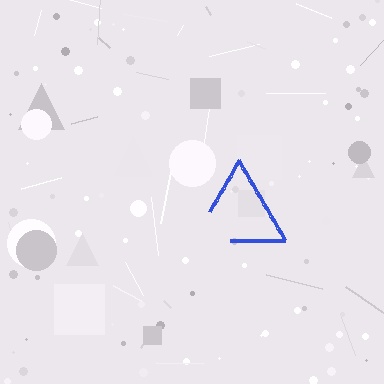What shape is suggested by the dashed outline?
The dashed outline suggests a triangle.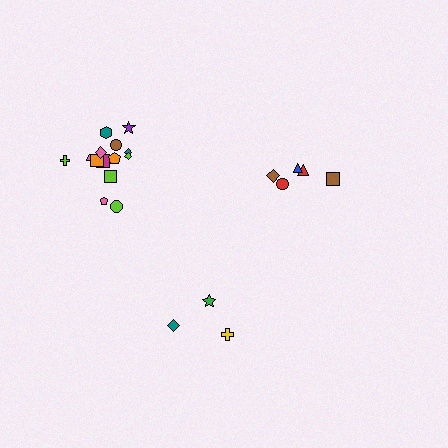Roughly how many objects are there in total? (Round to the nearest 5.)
Roughly 25 objects in total.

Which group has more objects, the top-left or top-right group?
The top-left group.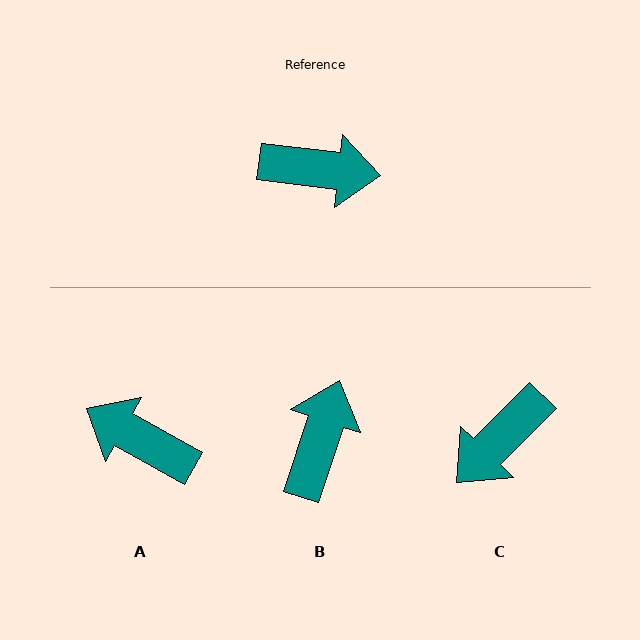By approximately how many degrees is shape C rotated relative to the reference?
Approximately 128 degrees clockwise.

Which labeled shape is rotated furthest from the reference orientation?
A, about 157 degrees away.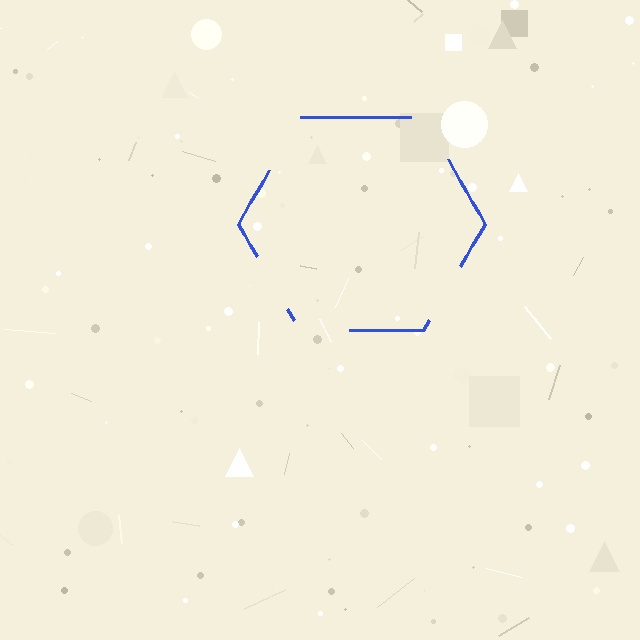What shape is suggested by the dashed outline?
The dashed outline suggests a hexagon.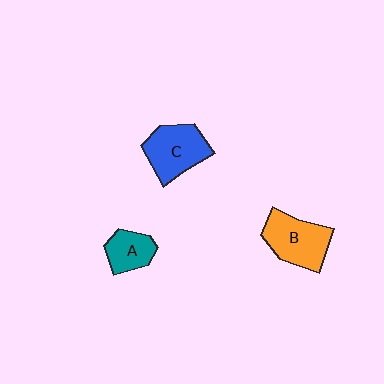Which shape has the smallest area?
Shape A (teal).